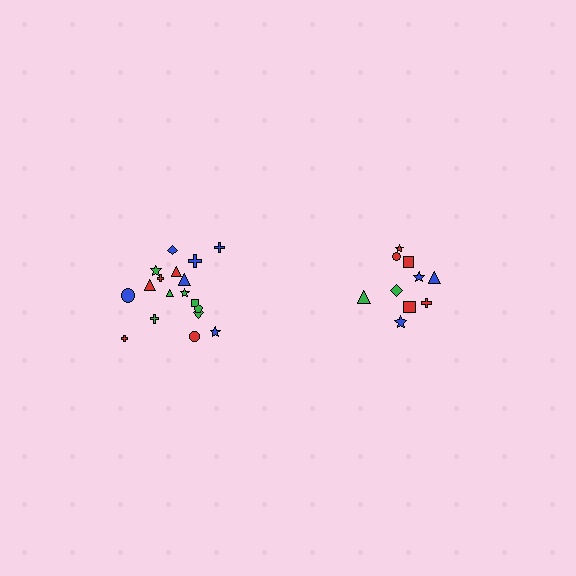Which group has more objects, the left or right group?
The left group.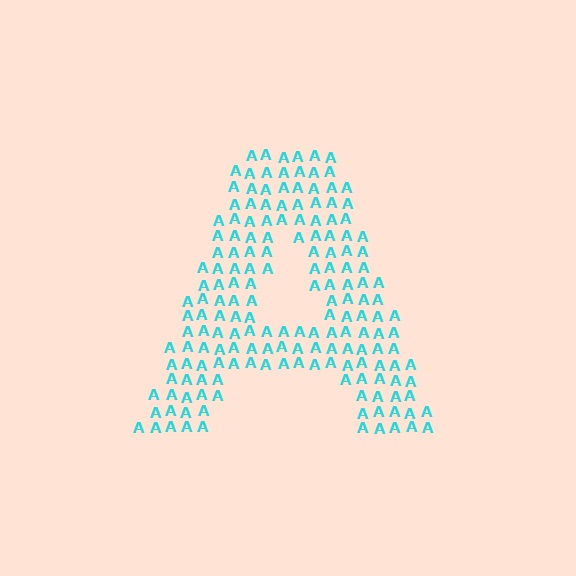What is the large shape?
The large shape is the letter A.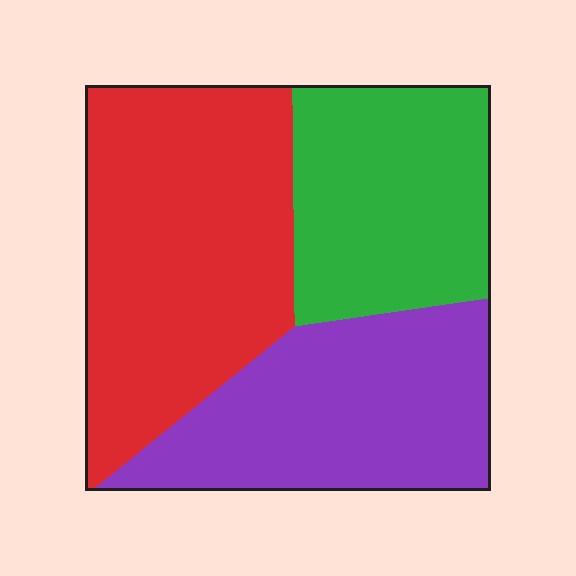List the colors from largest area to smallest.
From largest to smallest: red, purple, green.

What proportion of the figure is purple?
Purple covers around 30% of the figure.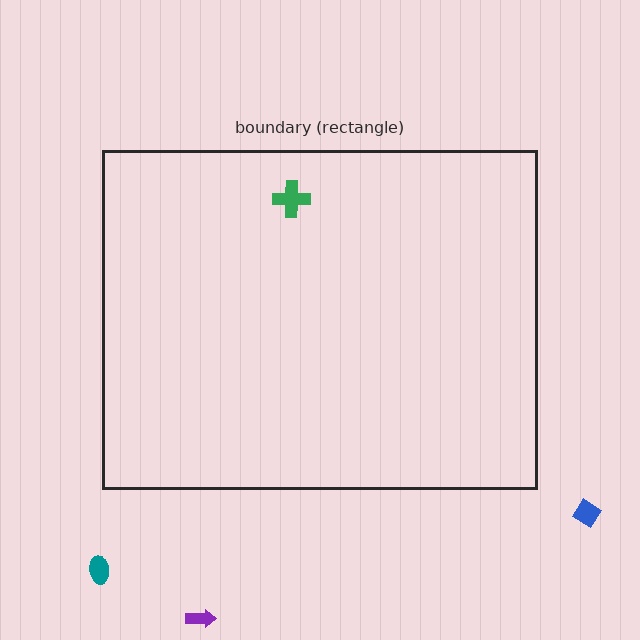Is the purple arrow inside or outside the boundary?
Outside.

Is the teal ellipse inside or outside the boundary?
Outside.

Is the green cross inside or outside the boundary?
Inside.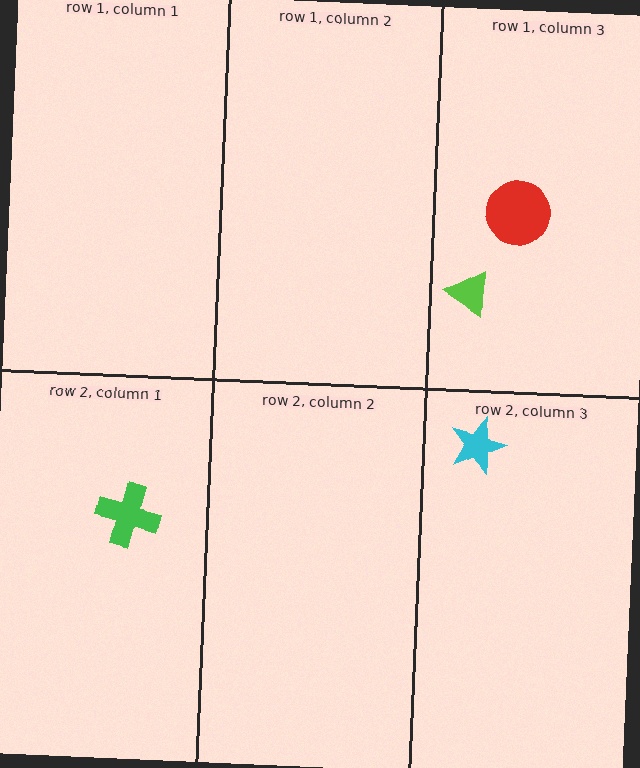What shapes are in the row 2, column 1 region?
The green cross.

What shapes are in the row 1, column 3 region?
The lime triangle, the red circle.